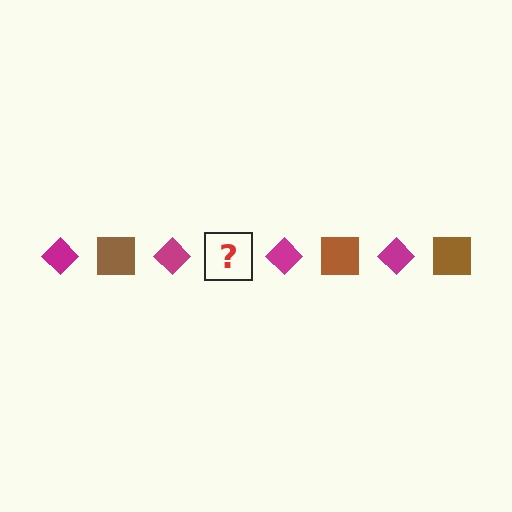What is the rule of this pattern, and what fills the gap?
The rule is that the pattern alternates between magenta diamond and brown square. The gap should be filled with a brown square.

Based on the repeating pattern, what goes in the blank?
The blank should be a brown square.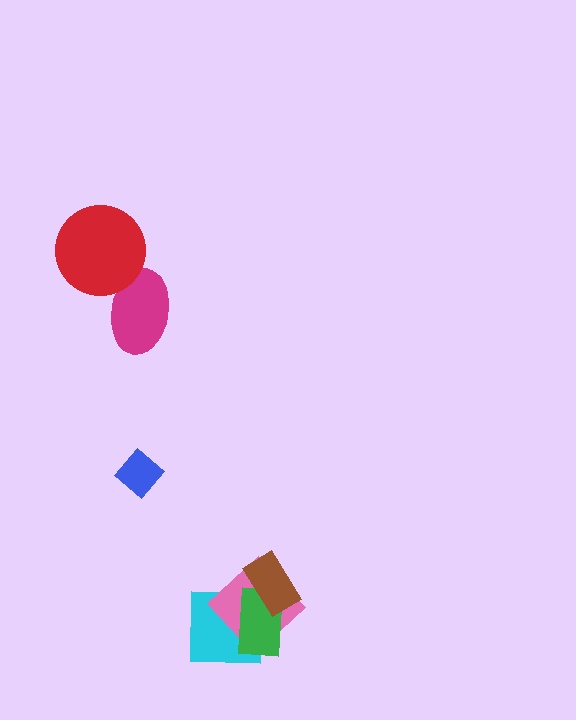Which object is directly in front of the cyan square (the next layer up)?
The pink diamond is directly in front of the cyan square.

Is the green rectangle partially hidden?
Yes, it is partially covered by another shape.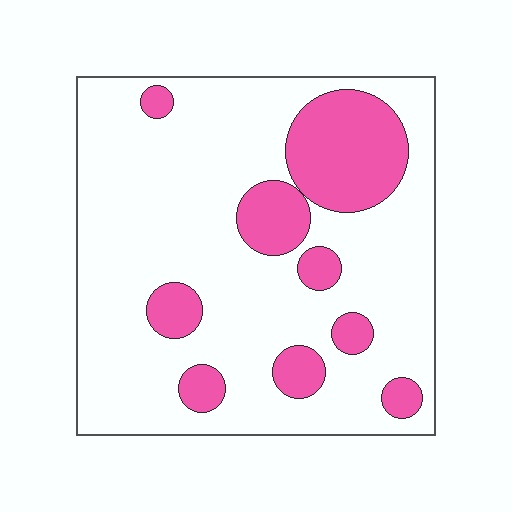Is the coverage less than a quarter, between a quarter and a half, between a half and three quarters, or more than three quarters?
Less than a quarter.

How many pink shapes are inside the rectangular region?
9.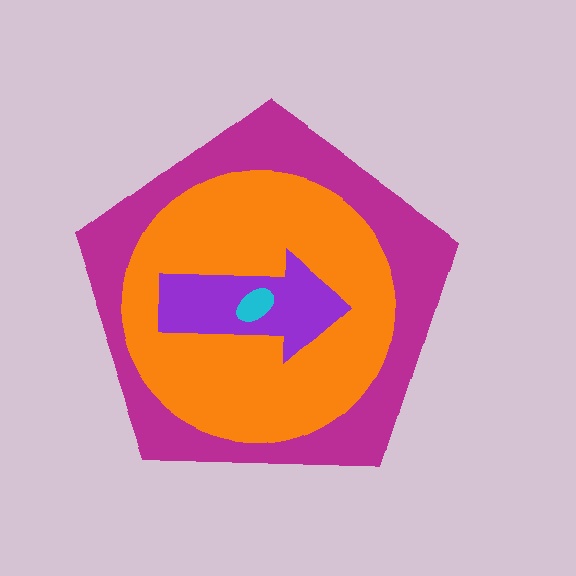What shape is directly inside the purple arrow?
The cyan ellipse.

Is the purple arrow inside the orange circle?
Yes.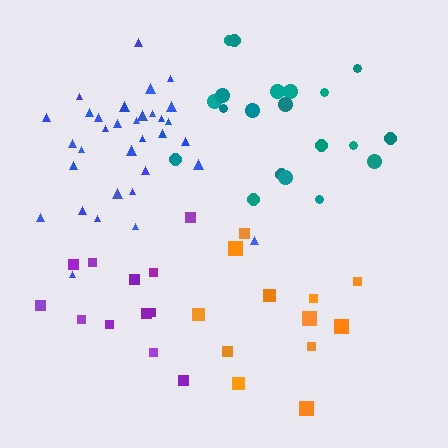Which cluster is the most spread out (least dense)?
Purple.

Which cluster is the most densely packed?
Blue.